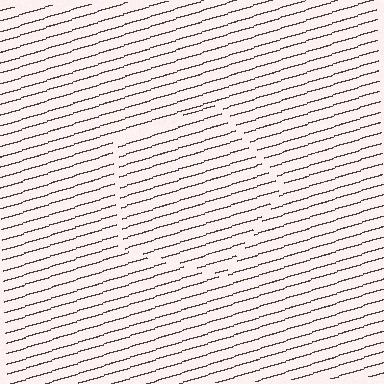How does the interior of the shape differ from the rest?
The interior of the shape contains the same grating, shifted by half a period — the contour is defined by the phase discontinuity where line-ends from the inner and outer gratings abut.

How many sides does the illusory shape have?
5 sides — the line-ends trace a pentagon.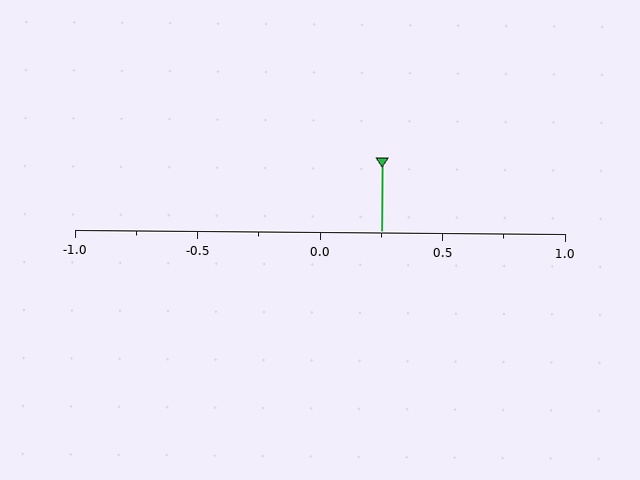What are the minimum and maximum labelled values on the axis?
The axis runs from -1.0 to 1.0.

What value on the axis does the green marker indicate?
The marker indicates approximately 0.25.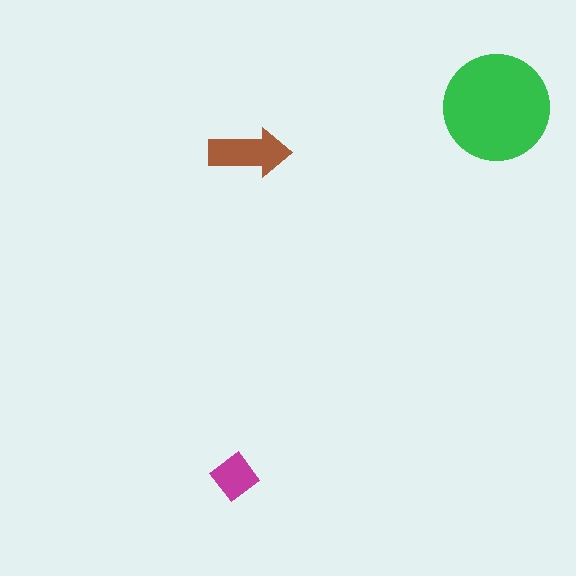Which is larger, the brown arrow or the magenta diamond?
The brown arrow.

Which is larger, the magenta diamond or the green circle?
The green circle.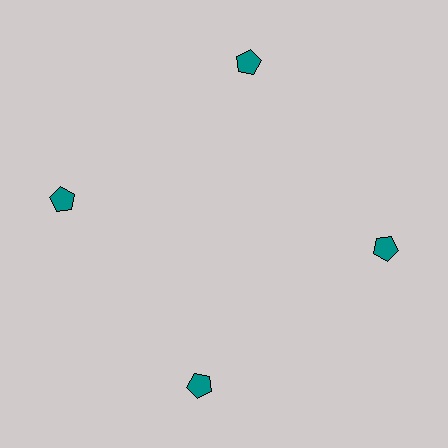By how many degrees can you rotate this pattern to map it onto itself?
The pattern maps onto itself every 90 degrees of rotation.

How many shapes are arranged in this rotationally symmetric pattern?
There are 4 shapes, arranged in 4 groups of 1.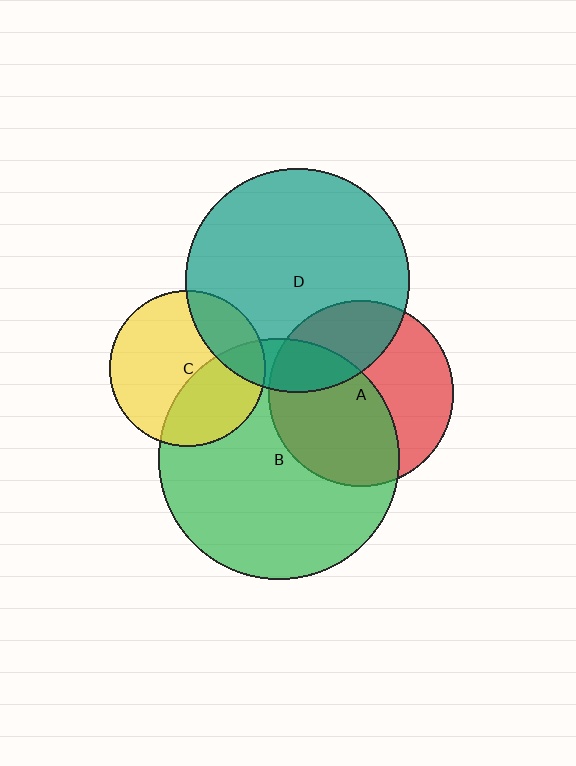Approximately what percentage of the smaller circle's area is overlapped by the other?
Approximately 50%.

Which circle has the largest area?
Circle B (green).